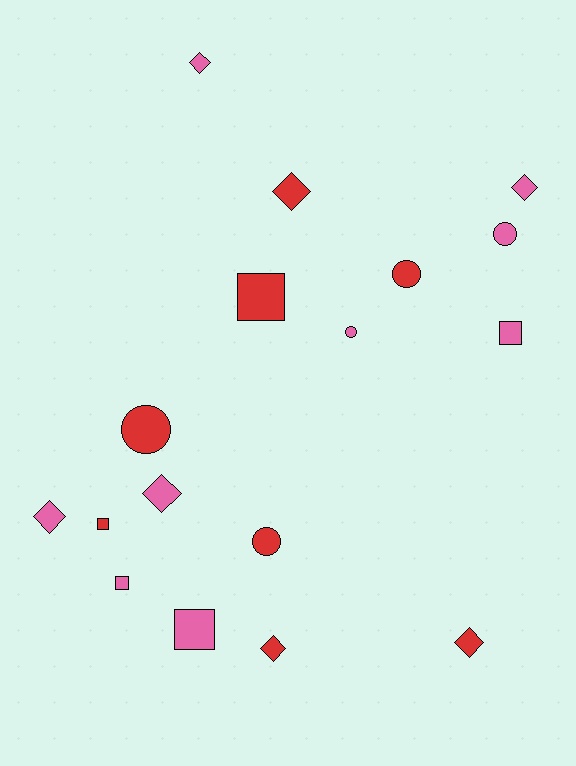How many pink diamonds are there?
There are 4 pink diamonds.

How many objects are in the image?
There are 17 objects.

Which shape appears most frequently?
Diamond, with 7 objects.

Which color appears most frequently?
Pink, with 9 objects.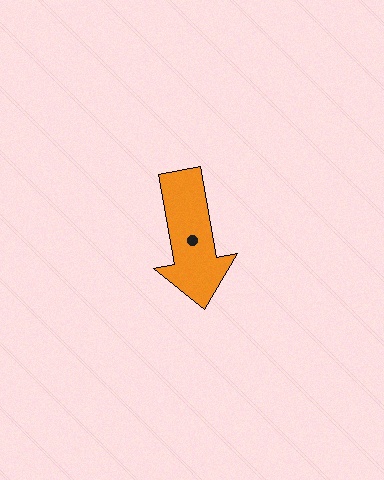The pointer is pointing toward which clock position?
Roughly 6 o'clock.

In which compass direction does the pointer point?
South.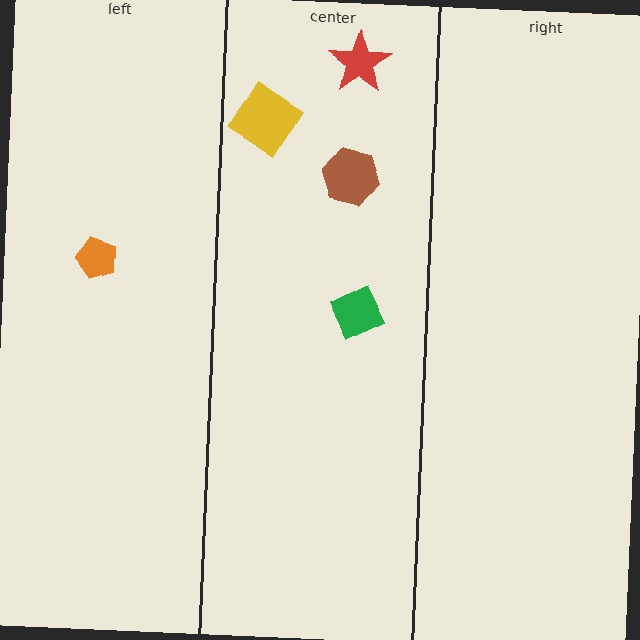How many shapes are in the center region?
4.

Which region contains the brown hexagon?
The center region.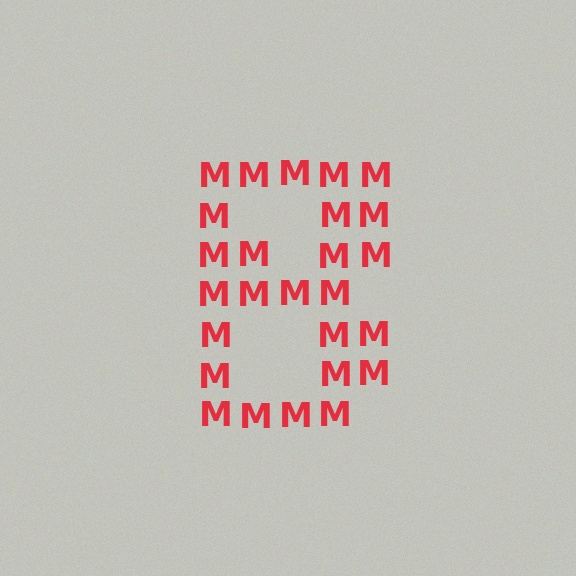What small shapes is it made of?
It is made of small letter M's.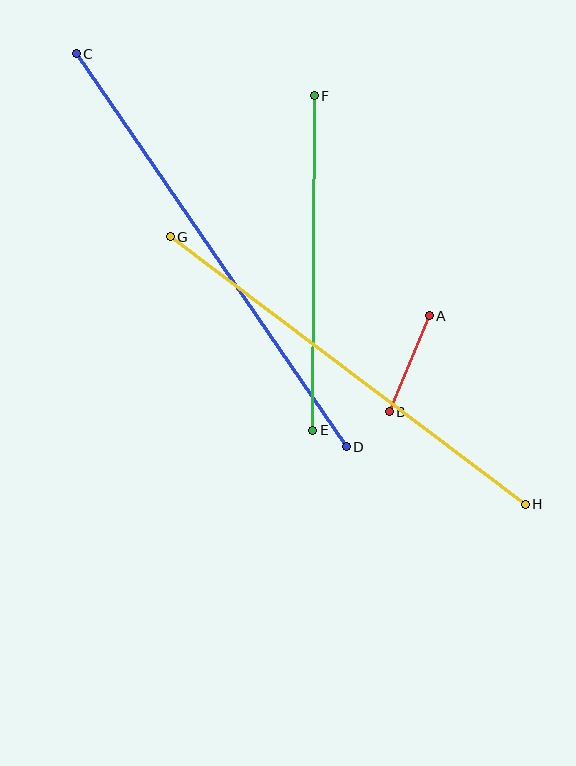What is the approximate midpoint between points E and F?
The midpoint is at approximately (313, 263) pixels.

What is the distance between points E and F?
The distance is approximately 334 pixels.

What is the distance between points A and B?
The distance is approximately 104 pixels.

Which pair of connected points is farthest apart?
Points C and D are farthest apart.